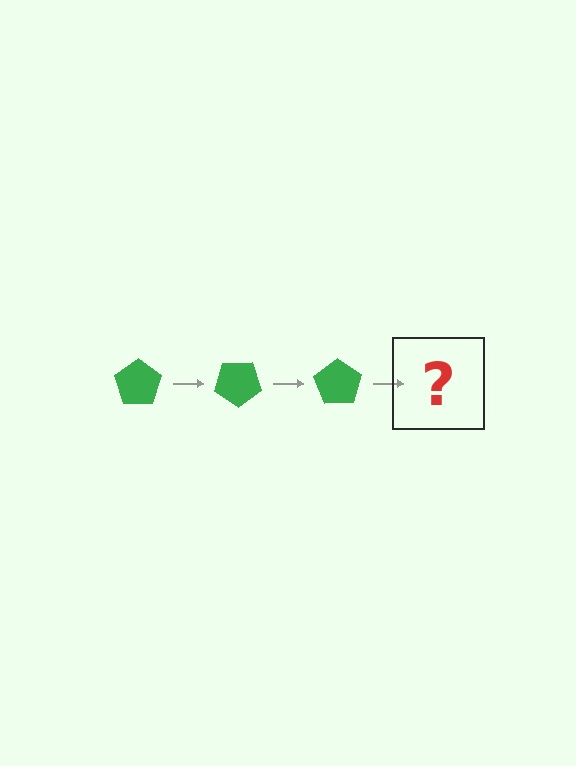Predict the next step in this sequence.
The next step is a green pentagon rotated 105 degrees.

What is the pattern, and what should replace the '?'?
The pattern is that the pentagon rotates 35 degrees each step. The '?' should be a green pentagon rotated 105 degrees.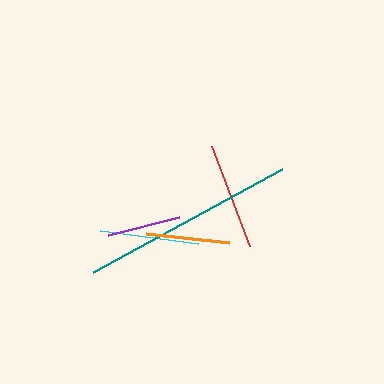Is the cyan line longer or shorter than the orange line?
The cyan line is longer than the orange line.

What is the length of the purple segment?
The purple segment is approximately 73 pixels long.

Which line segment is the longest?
The teal line is the longest at approximately 215 pixels.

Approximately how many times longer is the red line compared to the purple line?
The red line is approximately 1.5 times the length of the purple line.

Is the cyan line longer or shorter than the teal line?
The teal line is longer than the cyan line.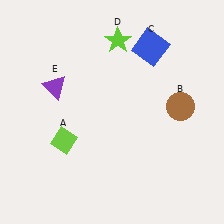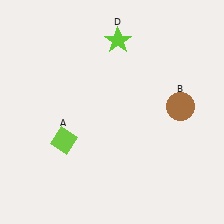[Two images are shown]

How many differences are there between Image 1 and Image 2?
There are 2 differences between the two images.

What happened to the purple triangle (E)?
The purple triangle (E) was removed in Image 2. It was in the top-left area of Image 1.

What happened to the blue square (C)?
The blue square (C) was removed in Image 2. It was in the top-right area of Image 1.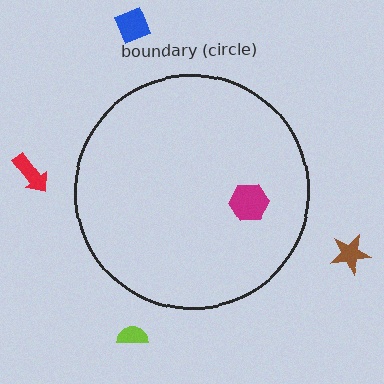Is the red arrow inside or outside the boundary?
Outside.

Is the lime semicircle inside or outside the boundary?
Outside.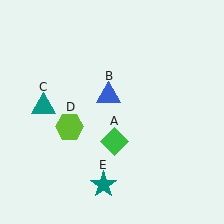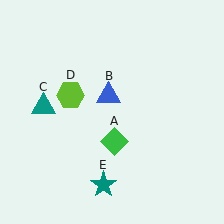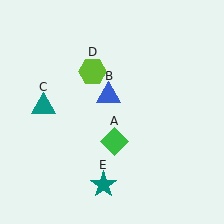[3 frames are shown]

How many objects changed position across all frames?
1 object changed position: lime hexagon (object D).